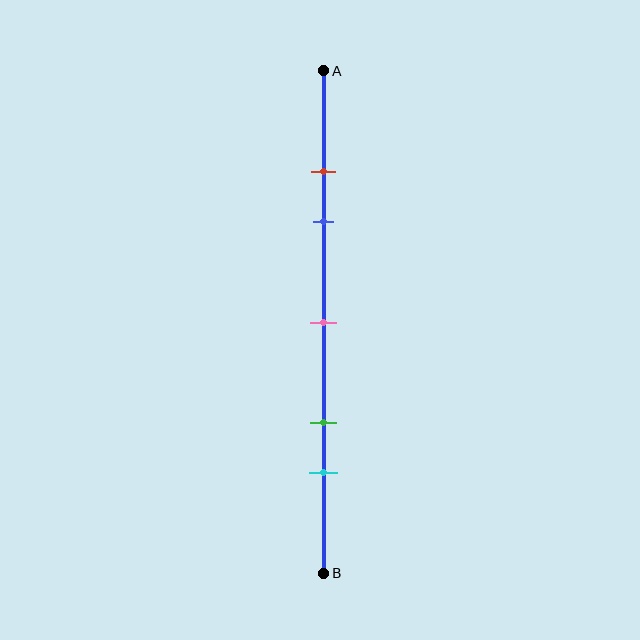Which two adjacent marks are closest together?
The red and blue marks are the closest adjacent pair.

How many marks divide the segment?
There are 5 marks dividing the segment.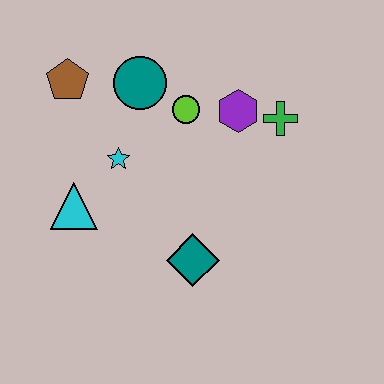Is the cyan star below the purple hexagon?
Yes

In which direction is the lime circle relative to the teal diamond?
The lime circle is above the teal diamond.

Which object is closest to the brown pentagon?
The teal circle is closest to the brown pentagon.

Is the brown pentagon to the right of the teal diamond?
No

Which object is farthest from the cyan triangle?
The green cross is farthest from the cyan triangle.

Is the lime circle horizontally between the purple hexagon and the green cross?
No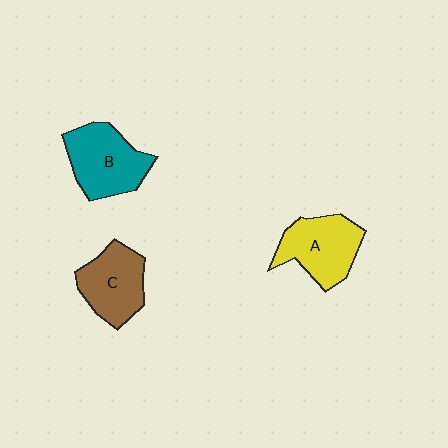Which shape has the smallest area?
Shape C (brown).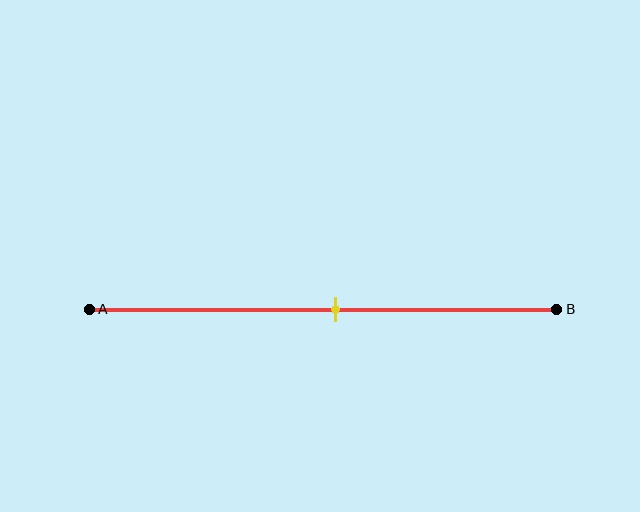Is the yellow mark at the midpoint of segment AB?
Yes, the mark is approximately at the midpoint.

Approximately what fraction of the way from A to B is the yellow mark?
The yellow mark is approximately 55% of the way from A to B.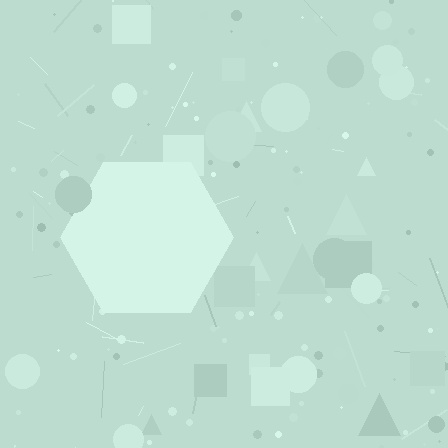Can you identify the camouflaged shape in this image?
The camouflaged shape is a hexagon.